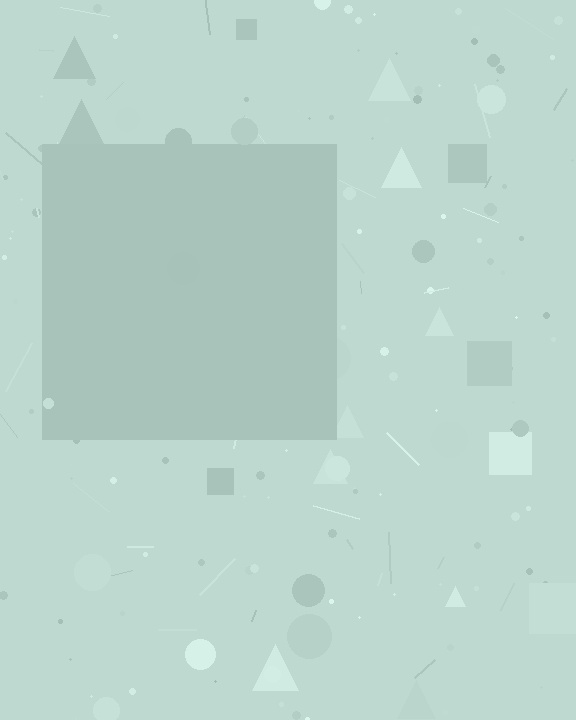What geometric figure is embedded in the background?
A square is embedded in the background.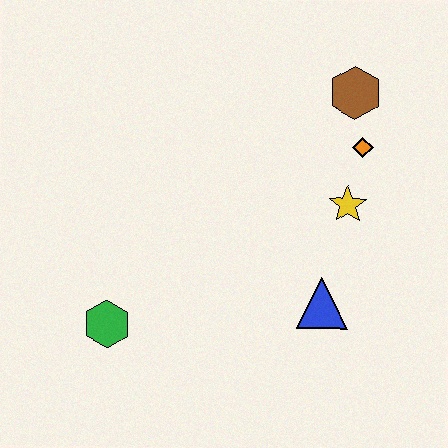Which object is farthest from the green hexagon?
The brown hexagon is farthest from the green hexagon.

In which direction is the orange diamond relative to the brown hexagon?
The orange diamond is below the brown hexagon.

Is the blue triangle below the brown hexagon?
Yes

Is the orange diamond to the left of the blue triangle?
No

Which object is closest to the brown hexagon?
The orange diamond is closest to the brown hexagon.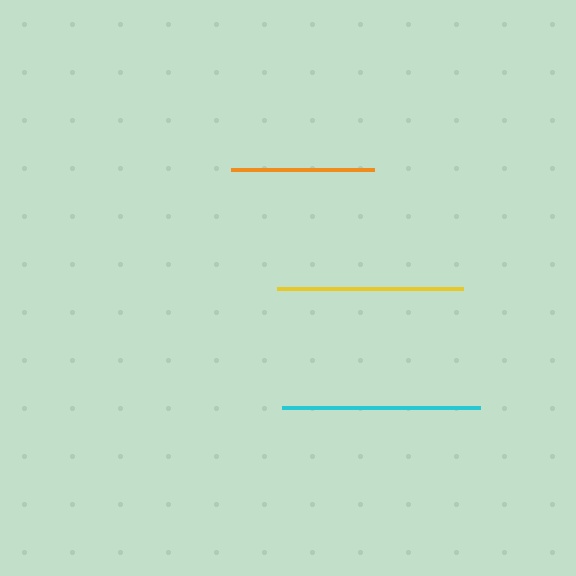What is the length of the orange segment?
The orange segment is approximately 143 pixels long.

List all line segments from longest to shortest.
From longest to shortest: cyan, yellow, orange.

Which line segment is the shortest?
The orange line is the shortest at approximately 143 pixels.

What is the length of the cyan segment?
The cyan segment is approximately 198 pixels long.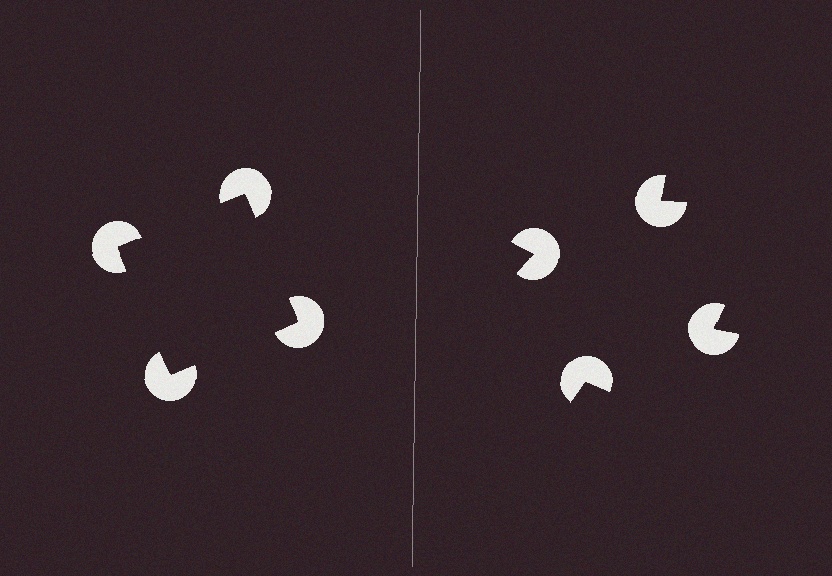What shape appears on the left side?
An illusory square.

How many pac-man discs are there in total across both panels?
8 — 4 on each side.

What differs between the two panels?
The pac-man discs are positioned identically on both sides; only the wedge orientations differ. On the left they align to a square; on the right they are misaligned.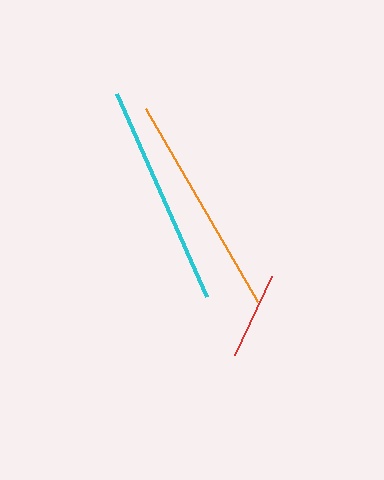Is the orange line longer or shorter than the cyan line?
The orange line is longer than the cyan line.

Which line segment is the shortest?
The red line is the shortest at approximately 88 pixels.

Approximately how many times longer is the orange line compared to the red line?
The orange line is approximately 2.6 times the length of the red line.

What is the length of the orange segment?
The orange segment is approximately 223 pixels long.